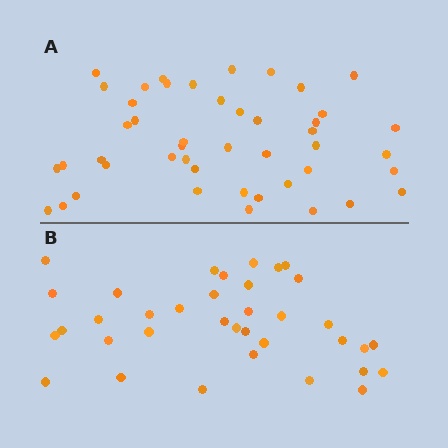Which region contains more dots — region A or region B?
Region A (the top region) has more dots.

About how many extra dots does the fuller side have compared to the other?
Region A has roughly 10 or so more dots than region B.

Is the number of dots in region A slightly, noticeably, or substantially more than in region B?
Region A has noticeably more, but not dramatically so. The ratio is roughly 1.3 to 1.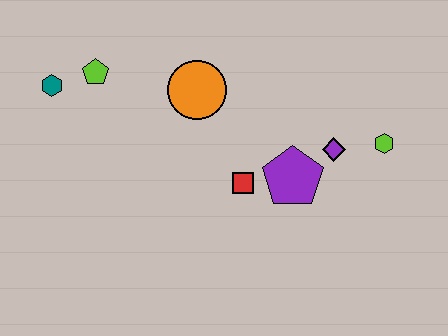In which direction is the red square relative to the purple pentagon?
The red square is to the left of the purple pentagon.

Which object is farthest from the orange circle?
The lime hexagon is farthest from the orange circle.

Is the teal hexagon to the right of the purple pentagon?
No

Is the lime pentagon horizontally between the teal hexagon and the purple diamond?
Yes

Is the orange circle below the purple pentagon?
No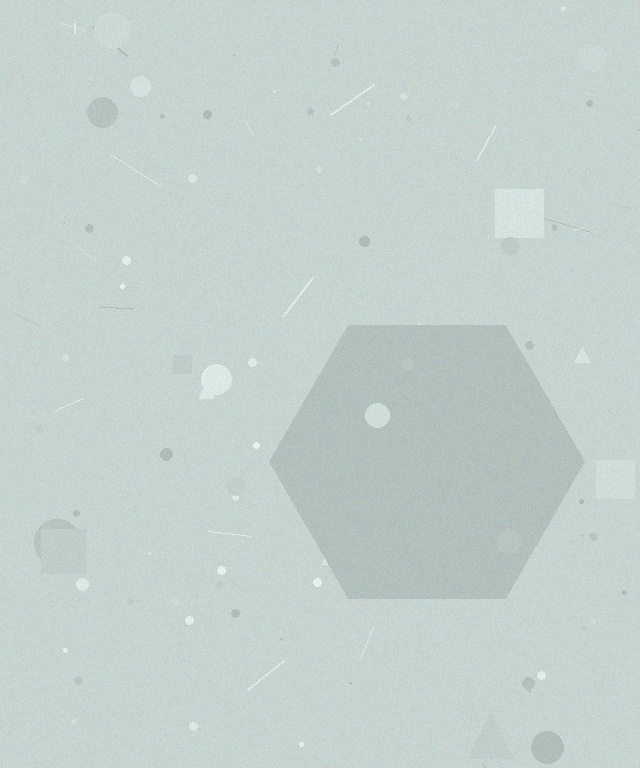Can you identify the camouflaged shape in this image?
The camouflaged shape is a hexagon.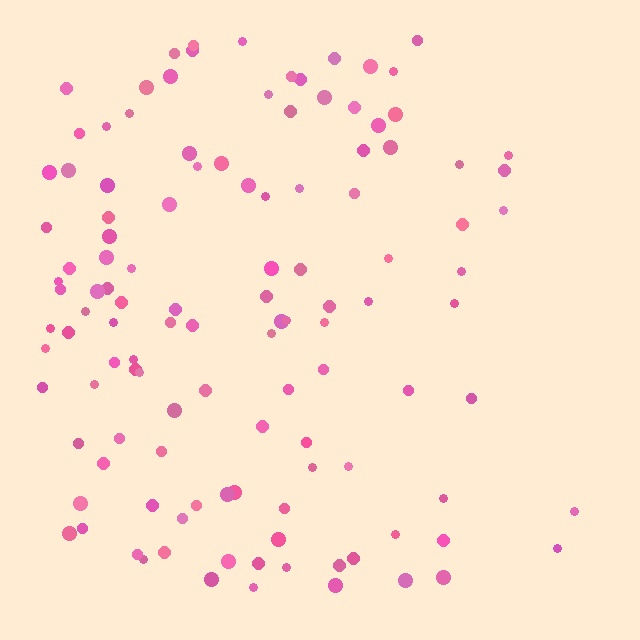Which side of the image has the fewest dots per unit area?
The right.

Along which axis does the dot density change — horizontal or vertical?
Horizontal.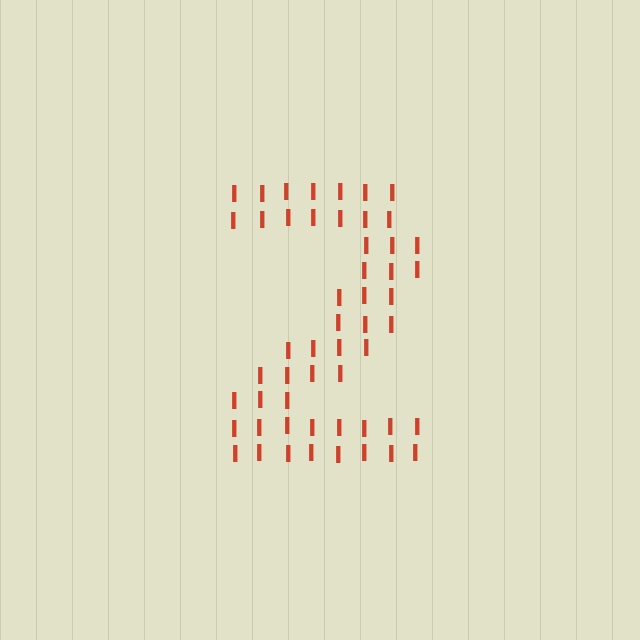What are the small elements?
The small elements are letter I's.